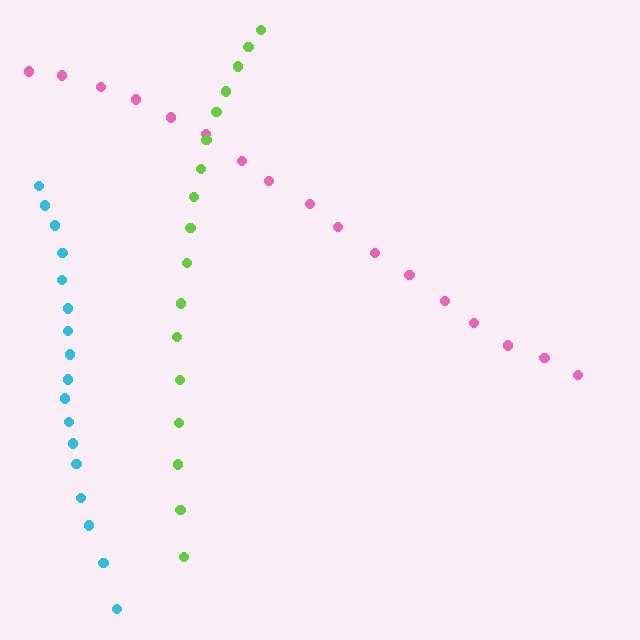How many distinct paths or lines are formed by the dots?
There are 3 distinct paths.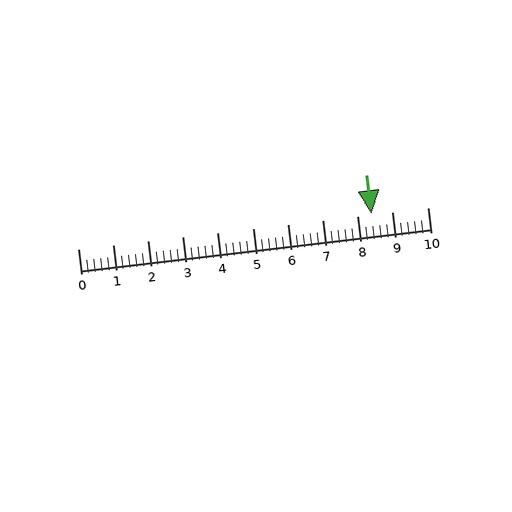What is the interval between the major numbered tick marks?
The major tick marks are spaced 1 units apart.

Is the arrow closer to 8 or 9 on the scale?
The arrow is closer to 8.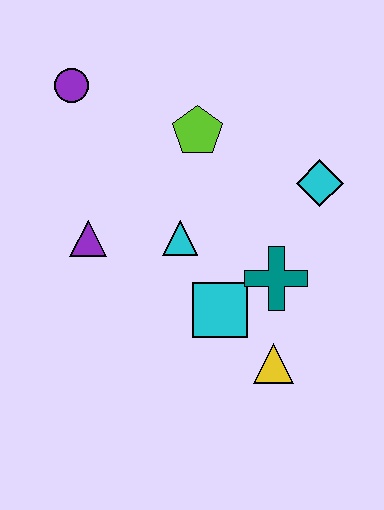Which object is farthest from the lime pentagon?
The yellow triangle is farthest from the lime pentagon.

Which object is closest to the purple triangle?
The cyan triangle is closest to the purple triangle.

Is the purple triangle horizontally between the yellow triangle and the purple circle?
Yes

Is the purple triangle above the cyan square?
Yes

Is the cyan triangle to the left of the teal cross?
Yes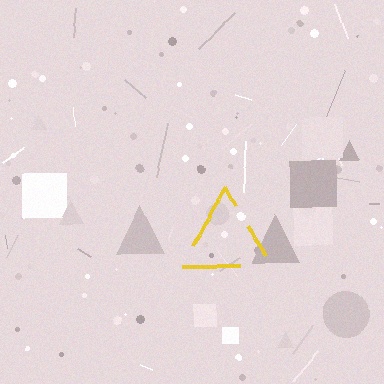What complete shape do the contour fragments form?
The contour fragments form a triangle.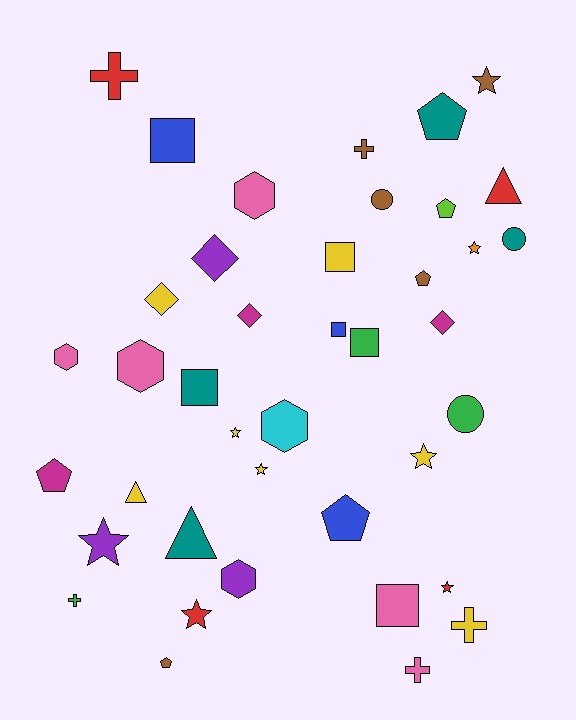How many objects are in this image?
There are 40 objects.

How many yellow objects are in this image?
There are 7 yellow objects.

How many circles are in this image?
There are 3 circles.